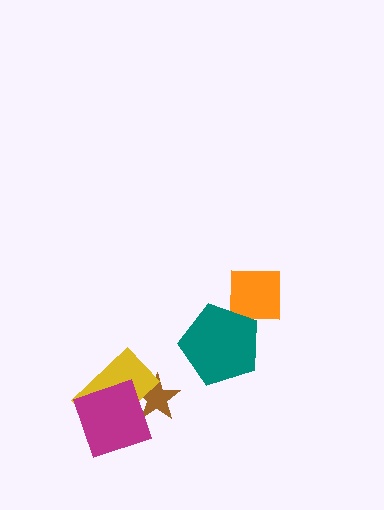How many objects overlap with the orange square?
1 object overlaps with the orange square.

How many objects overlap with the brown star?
2 objects overlap with the brown star.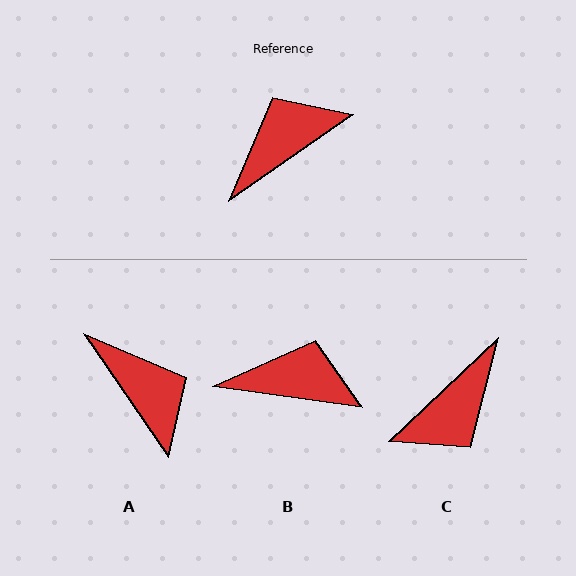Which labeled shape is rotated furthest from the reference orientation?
C, about 171 degrees away.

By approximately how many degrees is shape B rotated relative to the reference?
Approximately 43 degrees clockwise.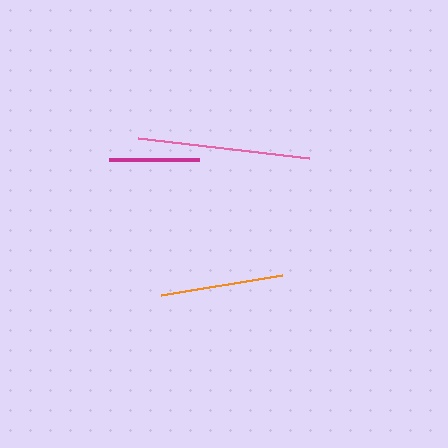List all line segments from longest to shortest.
From longest to shortest: pink, orange, magenta.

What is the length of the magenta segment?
The magenta segment is approximately 90 pixels long.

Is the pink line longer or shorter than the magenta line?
The pink line is longer than the magenta line.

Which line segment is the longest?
The pink line is the longest at approximately 172 pixels.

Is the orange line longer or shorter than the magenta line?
The orange line is longer than the magenta line.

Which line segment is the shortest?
The magenta line is the shortest at approximately 90 pixels.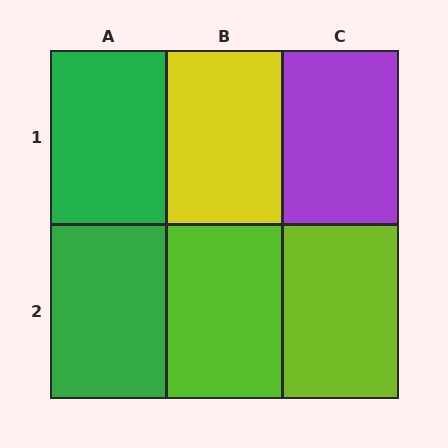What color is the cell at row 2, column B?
Lime.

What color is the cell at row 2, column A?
Green.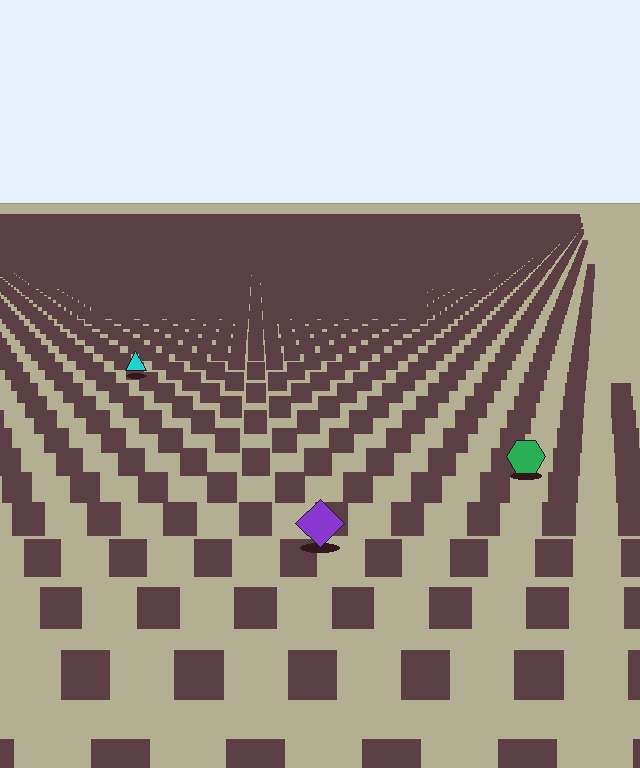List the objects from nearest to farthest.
From nearest to farthest: the purple diamond, the green hexagon, the cyan triangle.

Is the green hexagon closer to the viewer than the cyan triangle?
Yes. The green hexagon is closer — you can tell from the texture gradient: the ground texture is coarser near it.